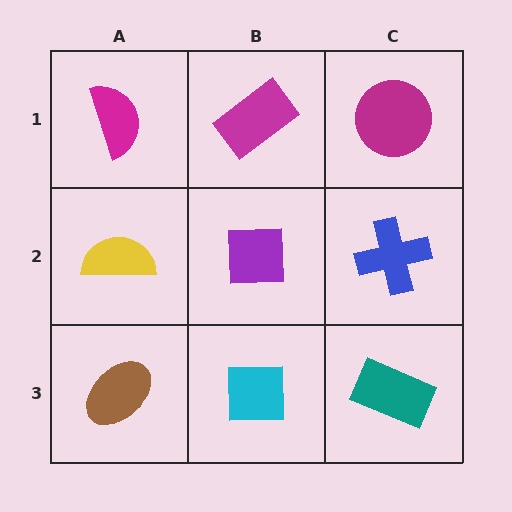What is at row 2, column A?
A yellow semicircle.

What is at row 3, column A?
A brown ellipse.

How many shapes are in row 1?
3 shapes.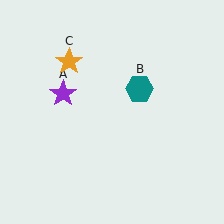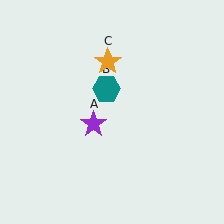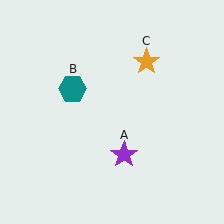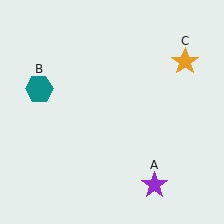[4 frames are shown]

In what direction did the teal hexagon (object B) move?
The teal hexagon (object B) moved left.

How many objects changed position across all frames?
3 objects changed position: purple star (object A), teal hexagon (object B), orange star (object C).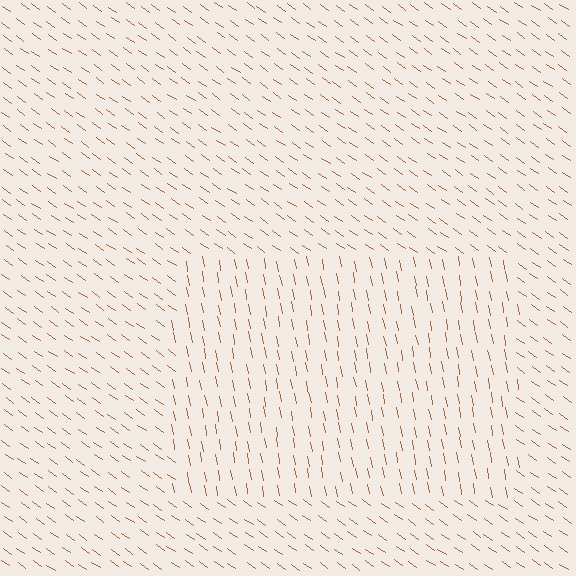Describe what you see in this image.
The image is filled with small brown line segments. A rectangle region in the image has lines oriented differently from the surrounding lines, creating a visible texture boundary.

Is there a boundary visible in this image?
Yes, there is a texture boundary formed by a change in line orientation.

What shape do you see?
I see a rectangle.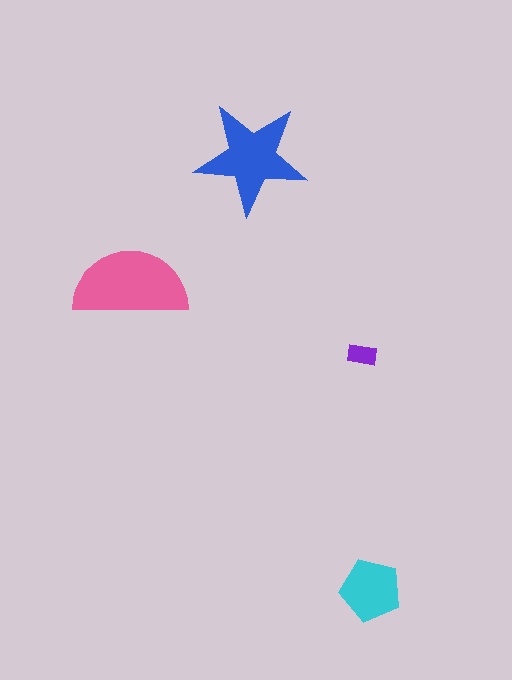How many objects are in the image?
There are 4 objects in the image.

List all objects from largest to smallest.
The pink semicircle, the blue star, the cyan pentagon, the purple rectangle.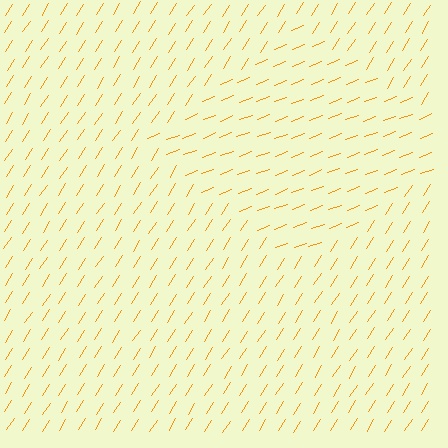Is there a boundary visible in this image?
Yes, there is a texture boundary formed by a change in line orientation.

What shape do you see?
I see a diamond.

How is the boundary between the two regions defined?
The boundary is defined purely by a change in line orientation (approximately 36 degrees difference). All lines are the same color and thickness.